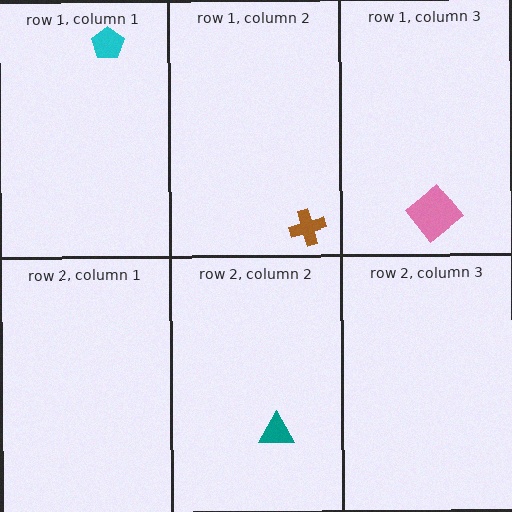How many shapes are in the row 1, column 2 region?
1.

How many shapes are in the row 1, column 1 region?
1.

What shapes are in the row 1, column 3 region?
The pink diamond.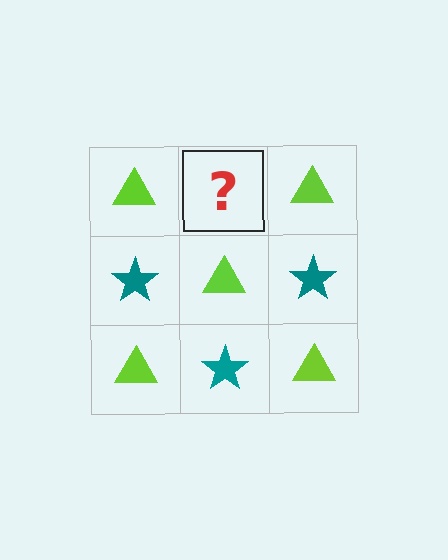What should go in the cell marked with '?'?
The missing cell should contain a teal star.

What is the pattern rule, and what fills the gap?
The rule is that it alternates lime triangle and teal star in a checkerboard pattern. The gap should be filled with a teal star.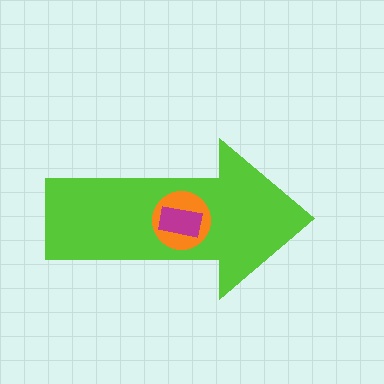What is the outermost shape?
The lime arrow.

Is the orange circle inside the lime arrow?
Yes.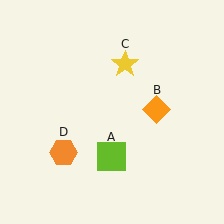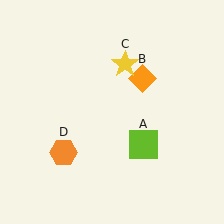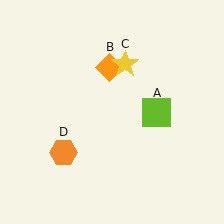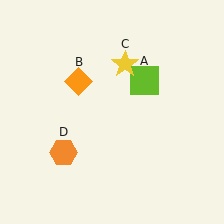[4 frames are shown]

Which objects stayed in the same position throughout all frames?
Yellow star (object C) and orange hexagon (object D) remained stationary.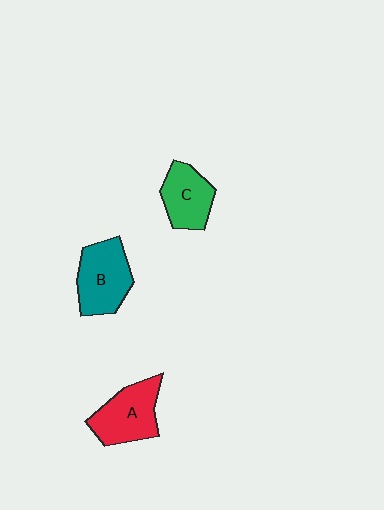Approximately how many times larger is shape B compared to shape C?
Approximately 1.2 times.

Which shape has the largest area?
Shape B (teal).